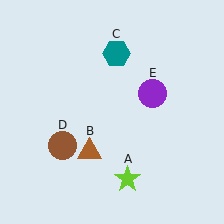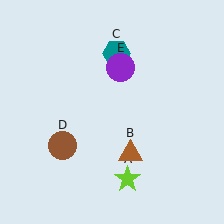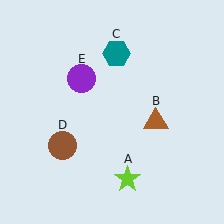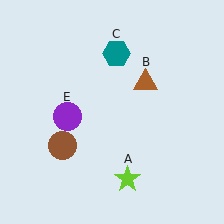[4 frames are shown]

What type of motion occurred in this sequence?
The brown triangle (object B), purple circle (object E) rotated counterclockwise around the center of the scene.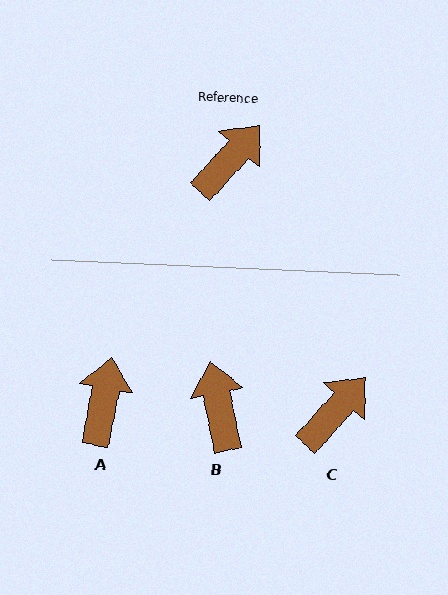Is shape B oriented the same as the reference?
No, it is off by about 54 degrees.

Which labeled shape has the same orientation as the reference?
C.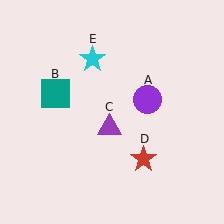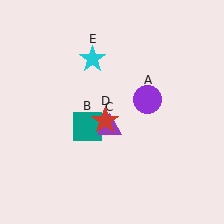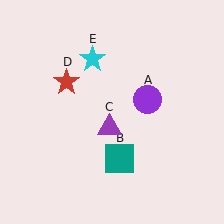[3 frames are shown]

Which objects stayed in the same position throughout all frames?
Purple circle (object A) and purple triangle (object C) and cyan star (object E) remained stationary.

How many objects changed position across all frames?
2 objects changed position: teal square (object B), red star (object D).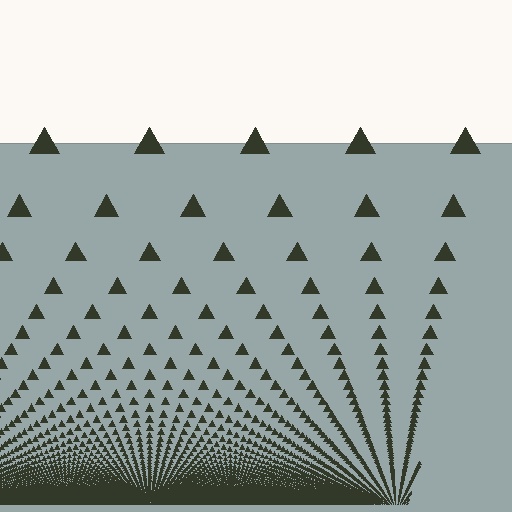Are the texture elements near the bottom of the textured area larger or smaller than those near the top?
Smaller. The gradient is inverted — elements near the bottom are smaller and denser.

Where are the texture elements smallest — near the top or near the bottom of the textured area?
Near the bottom.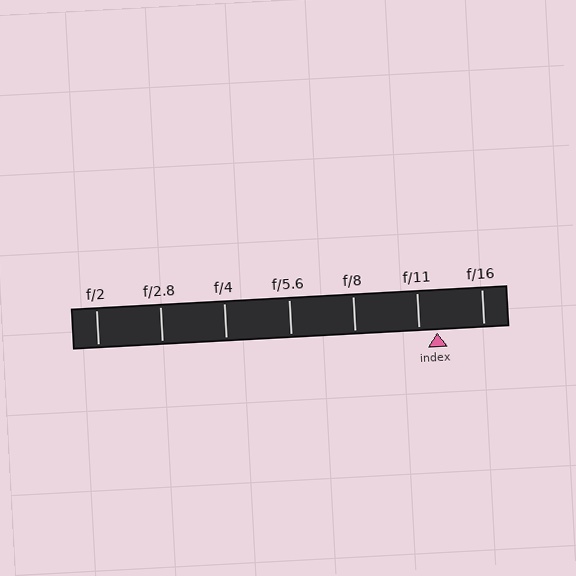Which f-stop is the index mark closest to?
The index mark is closest to f/11.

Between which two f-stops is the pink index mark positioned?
The index mark is between f/11 and f/16.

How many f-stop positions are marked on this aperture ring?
There are 7 f-stop positions marked.